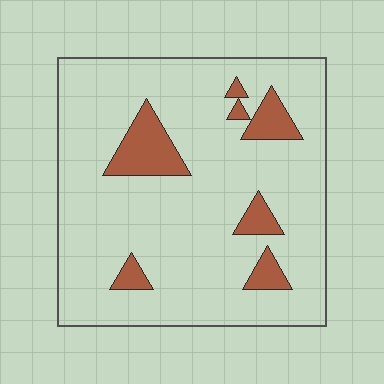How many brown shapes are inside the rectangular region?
7.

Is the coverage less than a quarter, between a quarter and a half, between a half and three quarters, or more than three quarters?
Less than a quarter.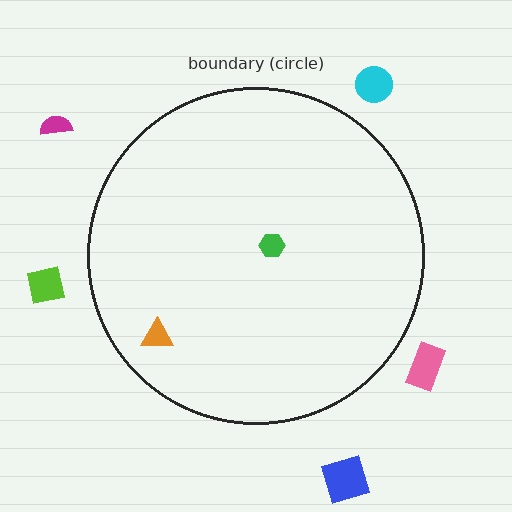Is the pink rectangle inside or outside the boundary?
Outside.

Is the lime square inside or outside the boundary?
Outside.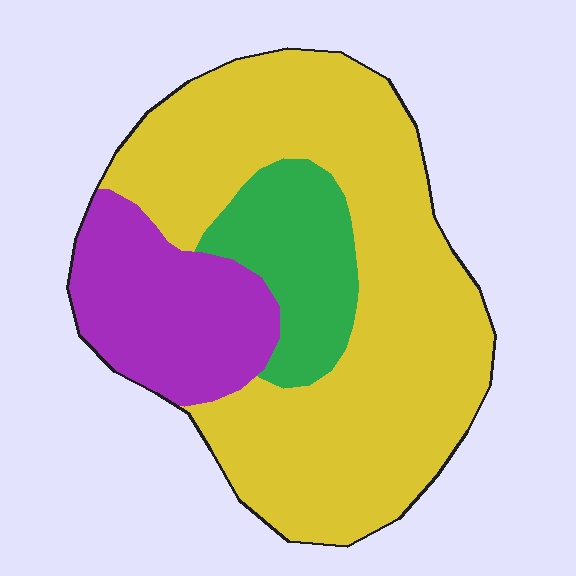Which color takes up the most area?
Yellow, at roughly 65%.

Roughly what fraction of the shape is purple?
Purple covers 20% of the shape.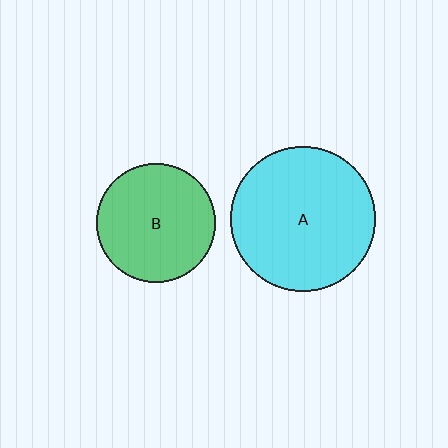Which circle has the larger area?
Circle A (cyan).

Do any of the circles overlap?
No, none of the circles overlap.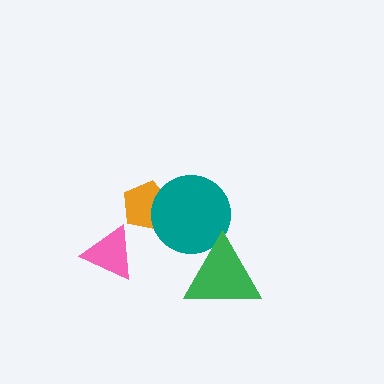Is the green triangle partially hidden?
No, no other shape covers it.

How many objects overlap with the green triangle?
1 object overlaps with the green triangle.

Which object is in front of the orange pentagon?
The teal circle is in front of the orange pentagon.